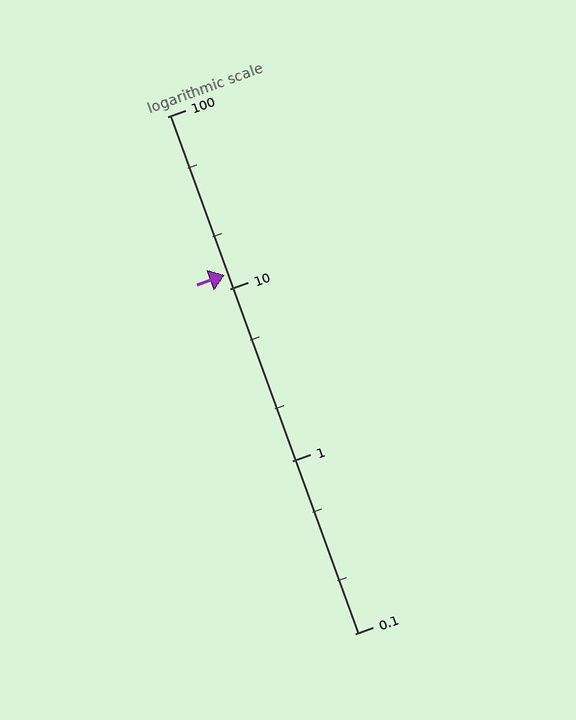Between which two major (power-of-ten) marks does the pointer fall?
The pointer is between 10 and 100.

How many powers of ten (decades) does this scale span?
The scale spans 3 decades, from 0.1 to 100.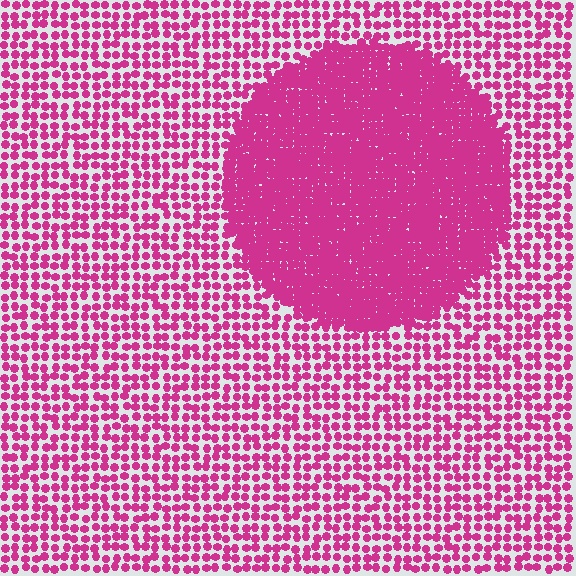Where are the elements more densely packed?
The elements are more densely packed inside the circle boundary.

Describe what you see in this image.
The image contains small magenta elements arranged at two different densities. A circle-shaped region is visible where the elements are more densely packed than the surrounding area.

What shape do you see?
I see a circle.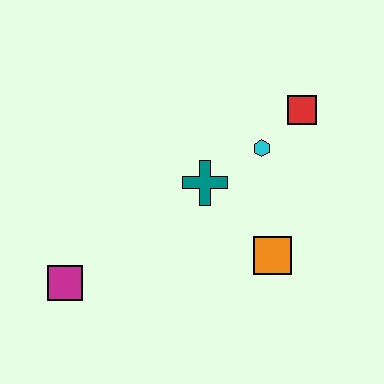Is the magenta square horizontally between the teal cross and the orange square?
No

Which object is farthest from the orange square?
The magenta square is farthest from the orange square.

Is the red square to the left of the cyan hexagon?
No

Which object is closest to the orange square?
The teal cross is closest to the orange square.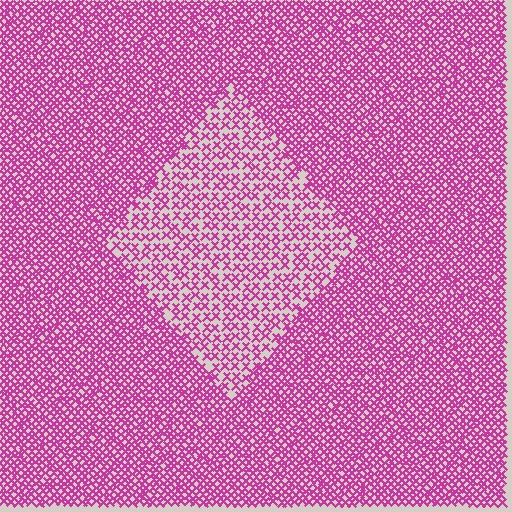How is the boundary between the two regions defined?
The boundary is defined by a change in element density (approximately 2.0x ratio). All elements are the same color, size, and shape.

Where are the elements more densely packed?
The elements are more densely packed outside the diamond boundary.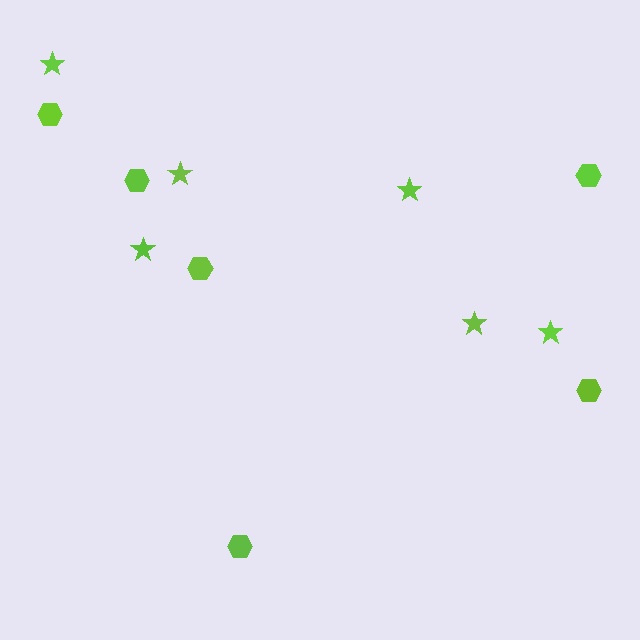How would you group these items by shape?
There are 2 groups: one group of stars (6) and one group of hexagons (6).